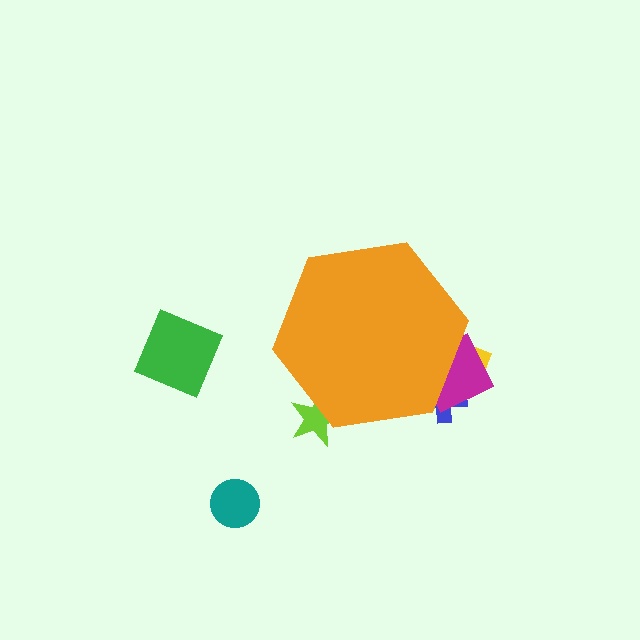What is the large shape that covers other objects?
An orange hexagon.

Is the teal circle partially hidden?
No, the teal circle is fully visible.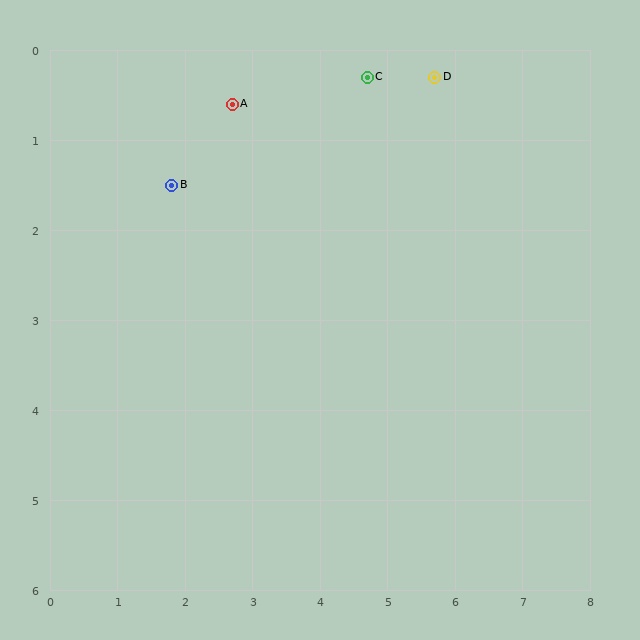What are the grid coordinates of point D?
Point D is at approximately (5.7, 0.3).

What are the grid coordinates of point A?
Point A is at approximately (2.7, 0.6).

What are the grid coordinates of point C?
Point C is at approximately (4.7, 0.3).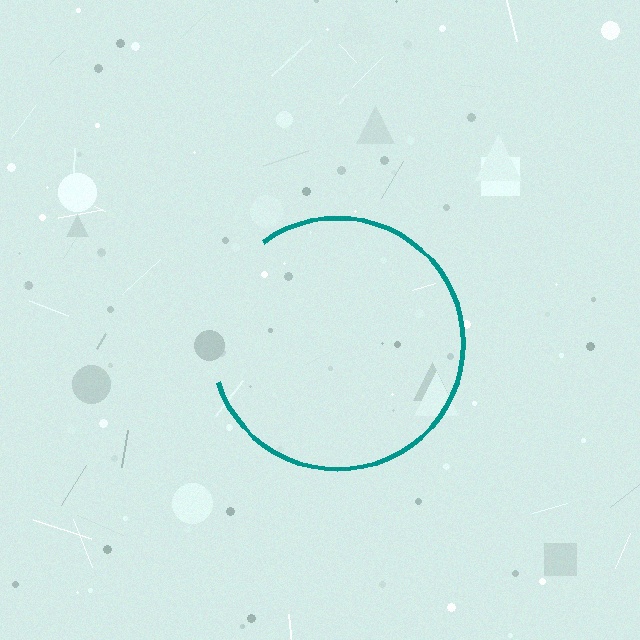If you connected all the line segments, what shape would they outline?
They would outline a circle.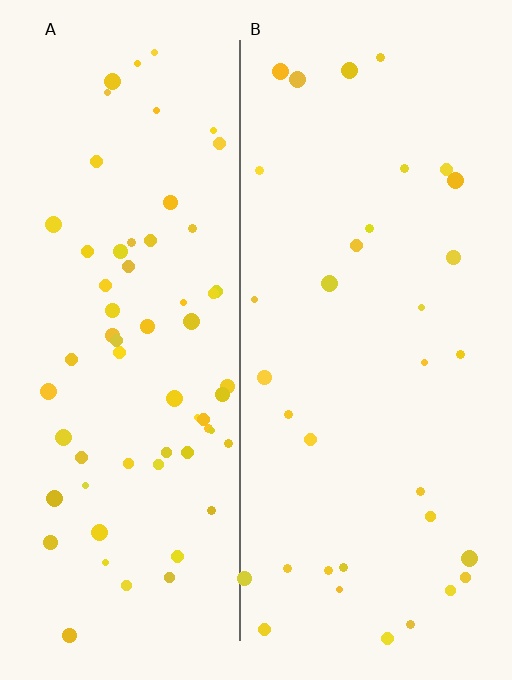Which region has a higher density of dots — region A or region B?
A (the left).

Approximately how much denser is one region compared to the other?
Approximately 1.9× — region A over region B.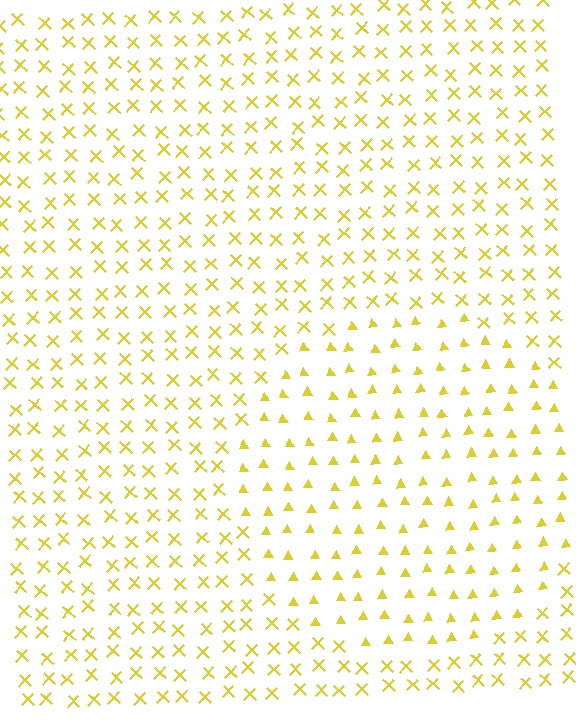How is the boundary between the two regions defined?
The boundary is defined by a change in element shape: triangles inside vs. X marks outside. All elements share the same color and spacing.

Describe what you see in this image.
The image is filled with small yellow elements arranged in a uniform grid. A circle-shaped region contains triangles, while the surrounding area contains X marks. The boundary is defined purely by the change in element shape.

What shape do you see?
I see a circle.